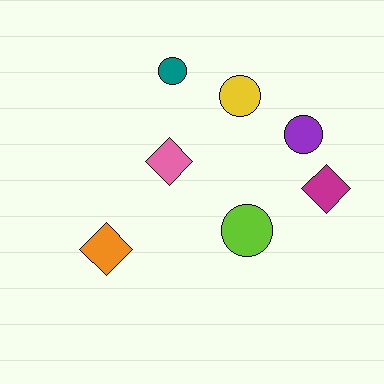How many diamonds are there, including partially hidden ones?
There are 3 diamonds.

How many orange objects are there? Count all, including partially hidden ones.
There is 1 orange object.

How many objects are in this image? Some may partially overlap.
There are 7 objects.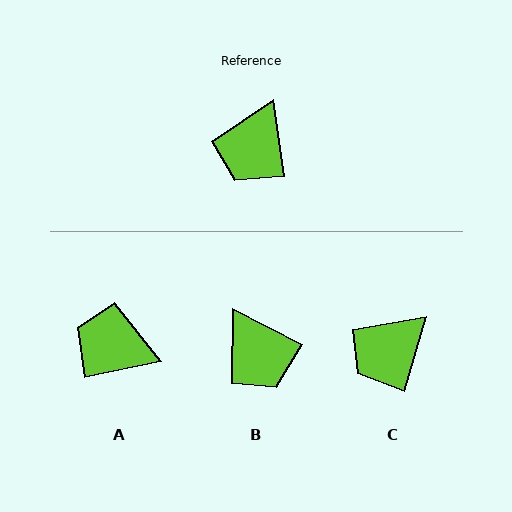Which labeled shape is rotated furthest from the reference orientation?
A, about 87 degrees away.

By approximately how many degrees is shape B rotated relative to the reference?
Approximately 54 degrees counter-clockwise.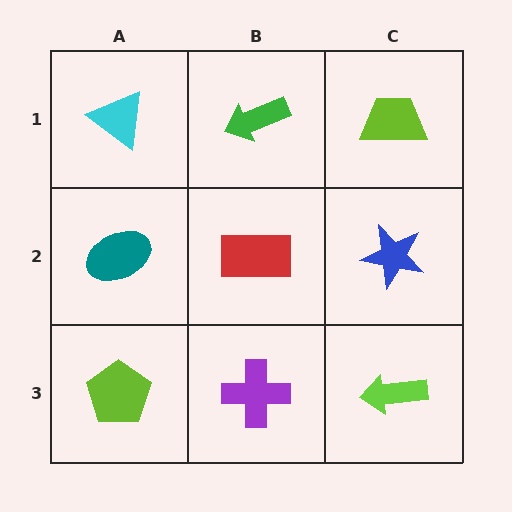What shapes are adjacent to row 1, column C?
A blue star (row 2, column C), a green arrow (row 1, column B).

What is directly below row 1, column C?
A blue star.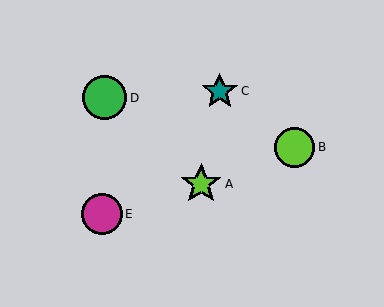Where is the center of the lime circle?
The center of the lime circle is at (295, 147).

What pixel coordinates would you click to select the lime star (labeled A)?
Click at (201, 184) to select the lime star A.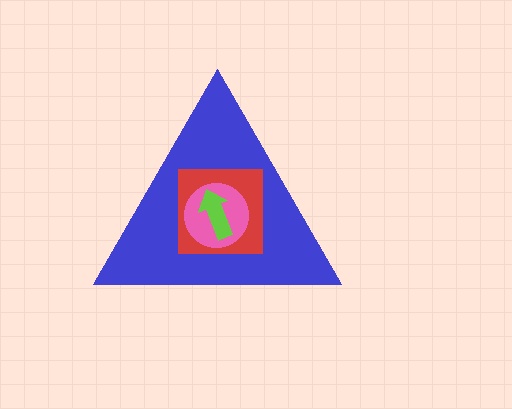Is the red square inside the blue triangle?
Yes.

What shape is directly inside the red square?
The pink circle.